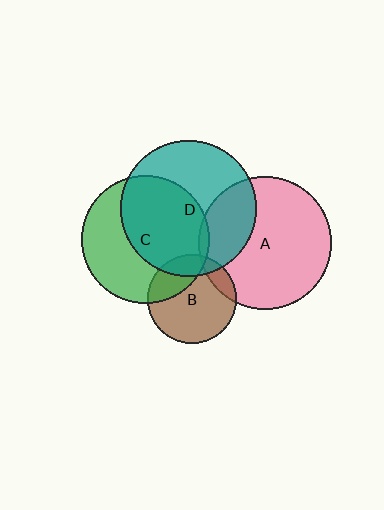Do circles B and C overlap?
Yes.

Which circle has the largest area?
Circle D (teal).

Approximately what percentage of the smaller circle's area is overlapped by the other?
Approximately 30%.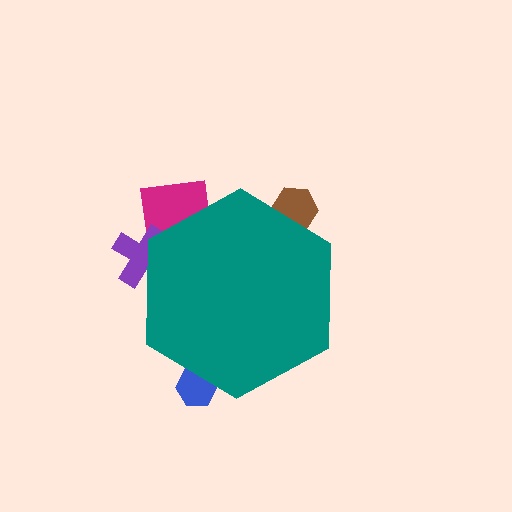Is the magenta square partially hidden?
Yes, the magenta square is partially hidden behind the teal hexagon.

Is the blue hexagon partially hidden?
Yes, the blue hexagon is partially hidden behind the teal hexagon.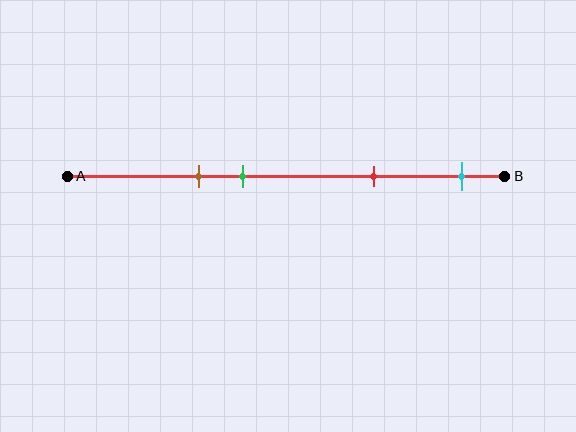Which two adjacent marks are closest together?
The brown and green marks are the closest adjacent pair.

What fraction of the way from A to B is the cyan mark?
The cyan mark is approximately 90% (0.9) of the way from A to B.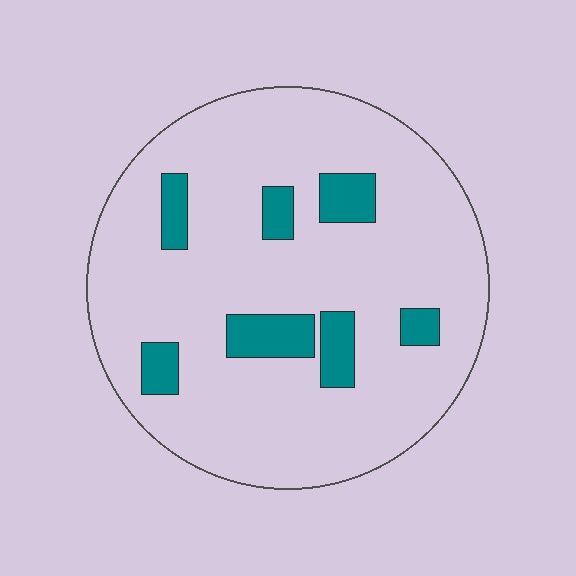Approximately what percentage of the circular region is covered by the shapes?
Approximately 15%.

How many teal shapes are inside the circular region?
7.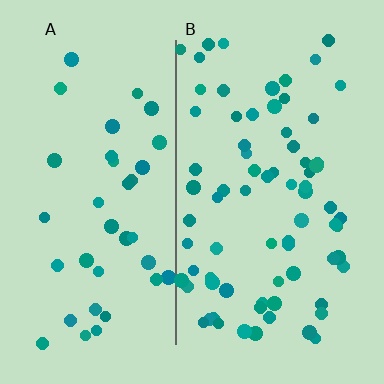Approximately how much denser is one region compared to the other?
Approximately 2.0× — region B over region A.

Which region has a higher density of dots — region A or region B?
B (the right).